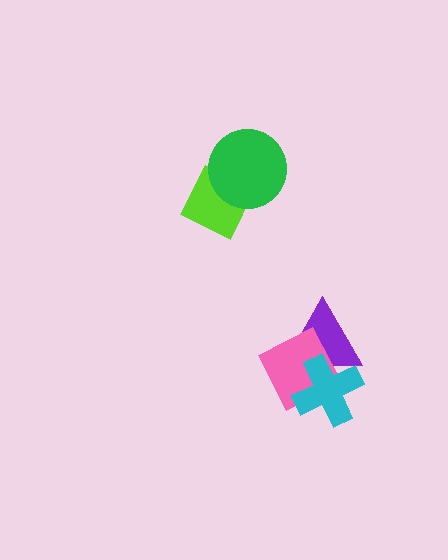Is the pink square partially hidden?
Yes, it is partially covered by another shape.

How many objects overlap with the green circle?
1 object overlaps with the green circle.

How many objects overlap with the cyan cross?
2 objects overlap with the cyan cross.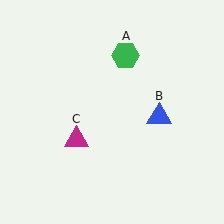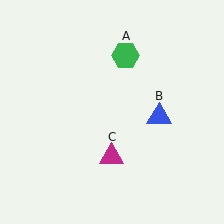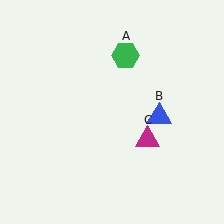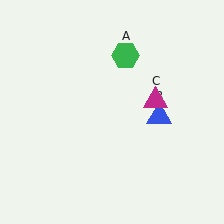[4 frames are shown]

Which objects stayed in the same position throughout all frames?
Green hexagon (object A) and blue triangle (object B) remained stationary.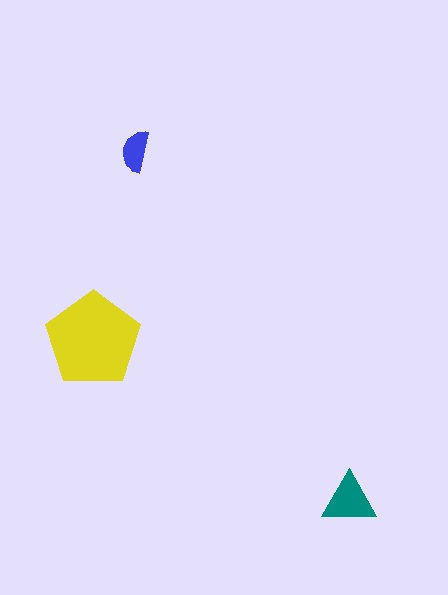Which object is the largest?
The yellow pentagon.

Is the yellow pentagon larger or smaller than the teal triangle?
Larger.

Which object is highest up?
The blue semicircle is topmost.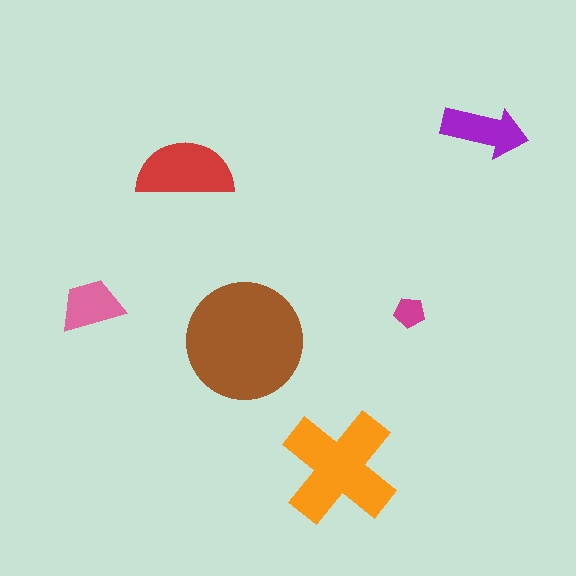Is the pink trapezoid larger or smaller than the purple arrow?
Smaller.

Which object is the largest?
The brown circle.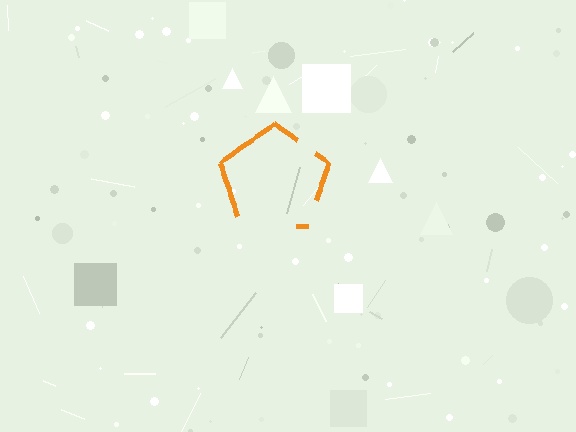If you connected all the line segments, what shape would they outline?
They would outline a pentagon.